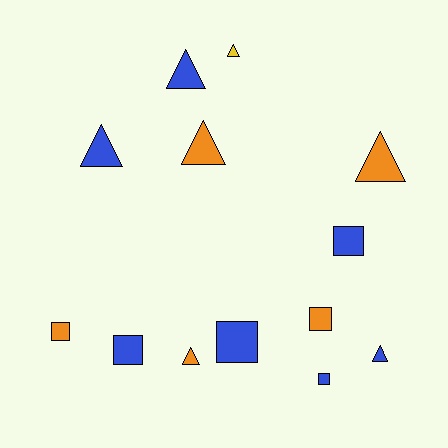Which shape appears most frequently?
Triangle, with 7 objects.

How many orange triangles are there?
There are 3 orange triangles.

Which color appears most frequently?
Blue, with 7 objects.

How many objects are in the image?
There are 13 objects.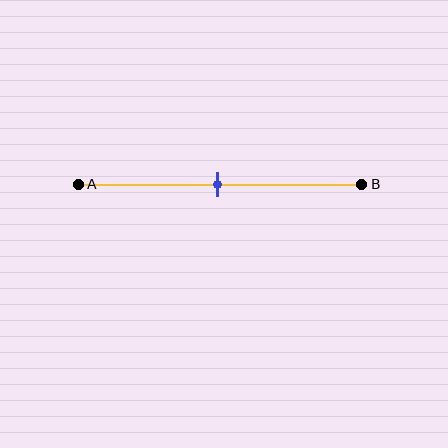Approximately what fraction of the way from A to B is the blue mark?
The blue mark is approximately 50% of the way from A to B.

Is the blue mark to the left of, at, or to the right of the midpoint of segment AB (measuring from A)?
The blue mark is approximately at the midpoint of segment AB.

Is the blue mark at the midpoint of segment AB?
Yes, the mark is approximately at the midpoint.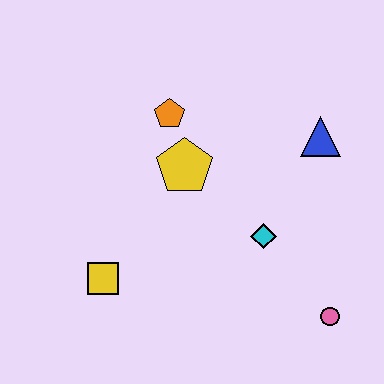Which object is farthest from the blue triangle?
The yellow square is farthest from the blue triangle.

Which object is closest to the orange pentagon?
The yellow pentagon is closest to the orange pentagon.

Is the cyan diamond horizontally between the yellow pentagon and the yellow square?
No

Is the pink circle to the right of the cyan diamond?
Yes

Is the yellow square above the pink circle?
Yes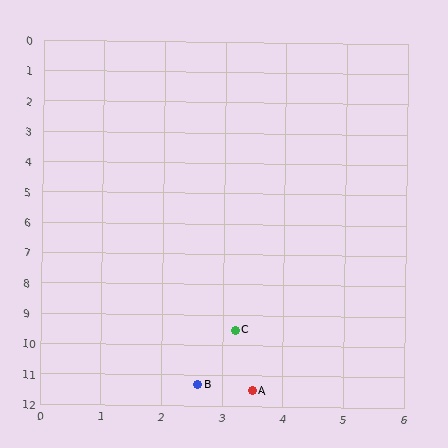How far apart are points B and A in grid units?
Points B and A are about 0.9 grid units apart.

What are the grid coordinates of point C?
Point C is at approximately (3.2, 9.5).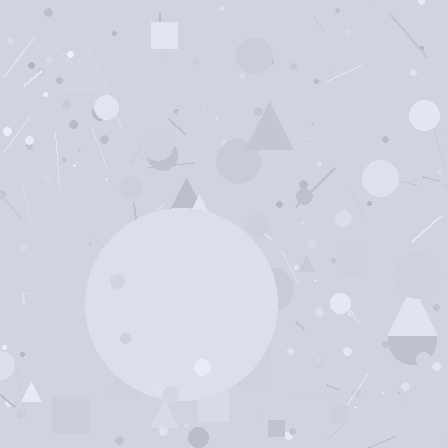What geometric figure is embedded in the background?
A circle is embedded in the background.